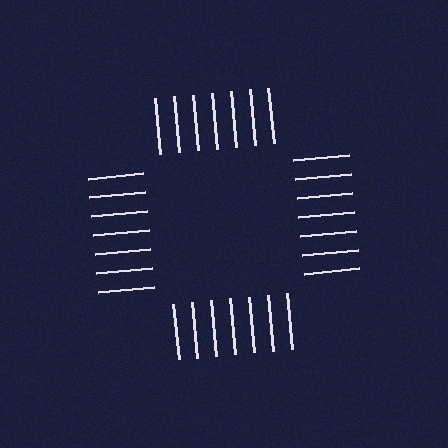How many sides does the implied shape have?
4 sides — the line-ends trace a square.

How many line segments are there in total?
28 — 7 along each of the 4 edges.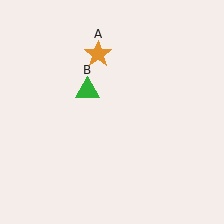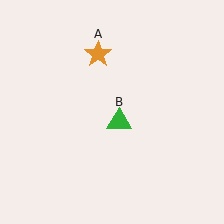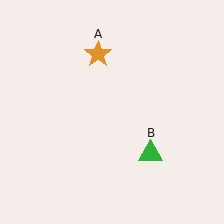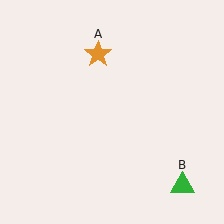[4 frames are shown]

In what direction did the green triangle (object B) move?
The green triangle (object B) moved down and to the right.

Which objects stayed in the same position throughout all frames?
Orange star (object A) remained stationary.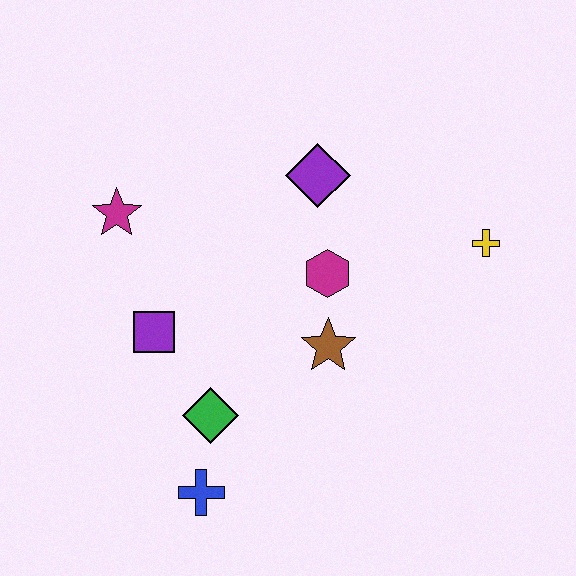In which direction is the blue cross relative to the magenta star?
The blue cross is below the magenta star.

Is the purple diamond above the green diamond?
Yes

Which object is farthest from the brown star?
The magenta star is farthest from the brown star.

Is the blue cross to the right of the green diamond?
No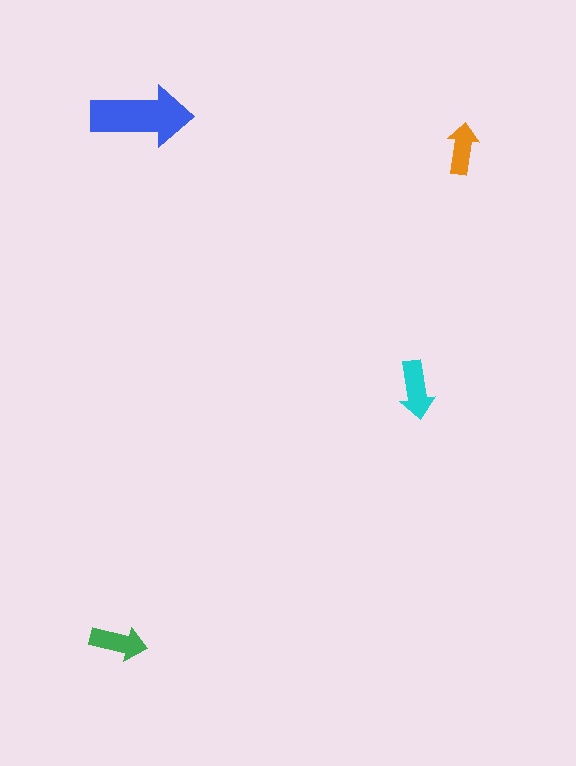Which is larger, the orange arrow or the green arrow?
The green one.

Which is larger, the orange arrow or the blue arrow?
The blue one.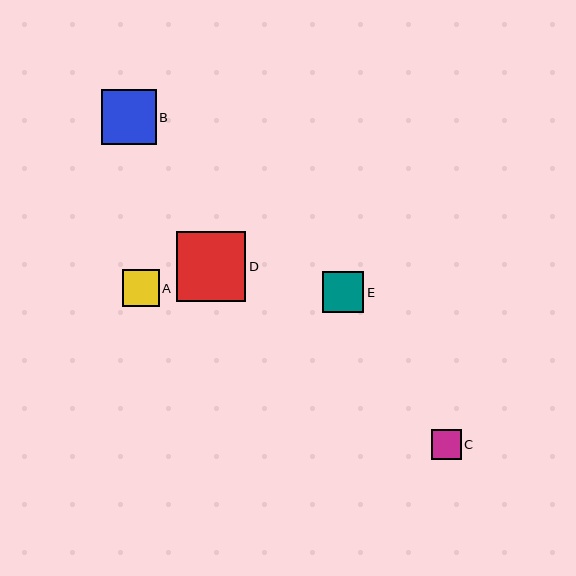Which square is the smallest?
Square C is the smallest with a size of approximately 30 pixels.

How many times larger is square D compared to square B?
Square D is approximately 1.3 times the size of square B.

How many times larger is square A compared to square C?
Square A is approximately 1.2 times the size of square C.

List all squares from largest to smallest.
From largest to smallest: D, B, E, A, C.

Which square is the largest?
Square D is the largest with a size of approximately 70 pixels.